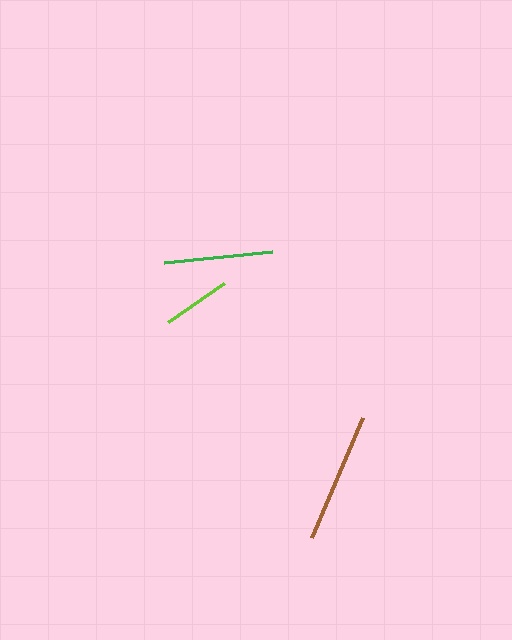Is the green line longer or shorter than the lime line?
The green line is longer than the lime line.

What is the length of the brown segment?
The brown segment is approximately 130 pixels long.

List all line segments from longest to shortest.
From longest to shortest: brown, green, lime.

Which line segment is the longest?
The brown line is the longest at approximately 130 pixels.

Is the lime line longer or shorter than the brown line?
The brown line is longer than the lime line.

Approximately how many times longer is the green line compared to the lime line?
The green line is approximately 1.6 times the length of the lime line.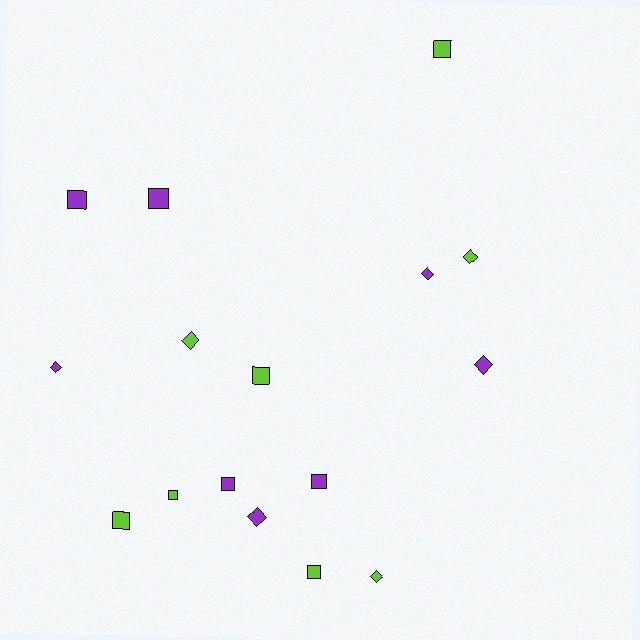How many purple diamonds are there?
There are 4 purple diamonds.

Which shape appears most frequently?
Square, with 9 objects.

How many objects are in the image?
There are 16 objects.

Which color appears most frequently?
Purple, with 8 objects.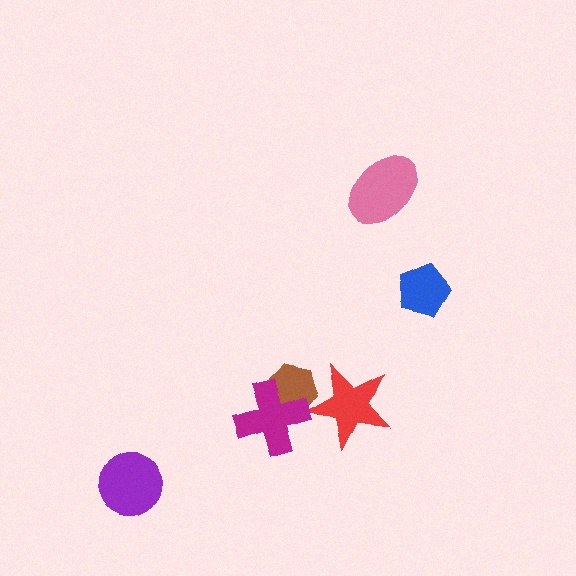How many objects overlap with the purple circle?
0 objects overlap with the purple circle.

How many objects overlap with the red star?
1 object overlaps with the red star.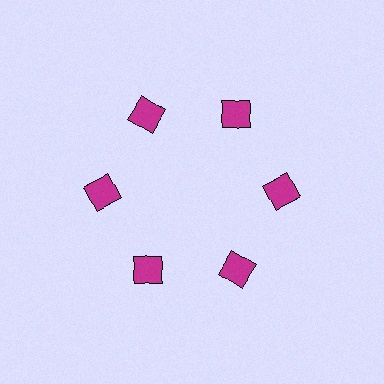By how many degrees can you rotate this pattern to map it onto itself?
The pattern maps onto itself every 60 degrees of rotation.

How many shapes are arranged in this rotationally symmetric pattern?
There are 6 shapes, arranged in 6 groups of 1.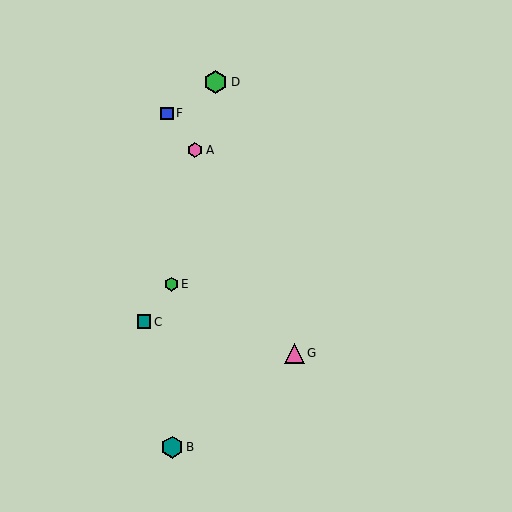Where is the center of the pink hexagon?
The center of the pink hexagon is at (195, 150).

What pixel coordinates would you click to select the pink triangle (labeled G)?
Click at (294, 353) to select the pink triangle G.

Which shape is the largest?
The green hexagon (labeled D) is the largest.